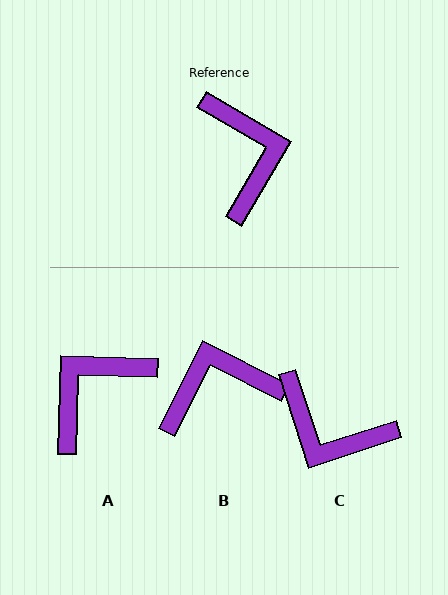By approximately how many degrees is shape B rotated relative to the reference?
Approximately 94 degrees counter-clockwise.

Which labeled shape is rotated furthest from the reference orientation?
C, about 132 degrees away.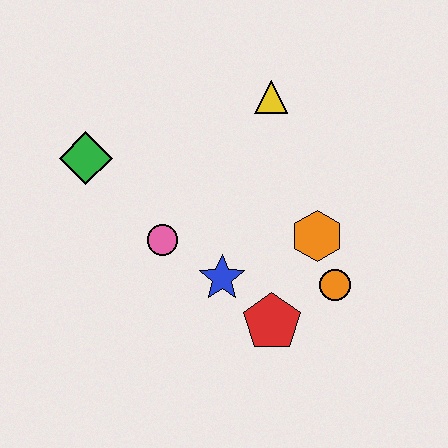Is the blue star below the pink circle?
Yes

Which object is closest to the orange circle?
The orange hexagon is closest to the orange circle.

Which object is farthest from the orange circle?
The green diamond is farthest from the orange circle.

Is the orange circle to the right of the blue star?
Yes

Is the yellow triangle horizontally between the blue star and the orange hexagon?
Yes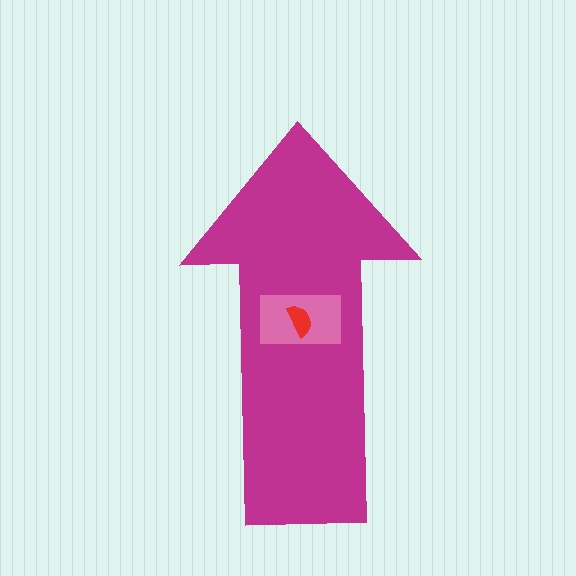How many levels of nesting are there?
3.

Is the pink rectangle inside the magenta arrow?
Yes.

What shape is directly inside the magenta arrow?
The pink rectangle.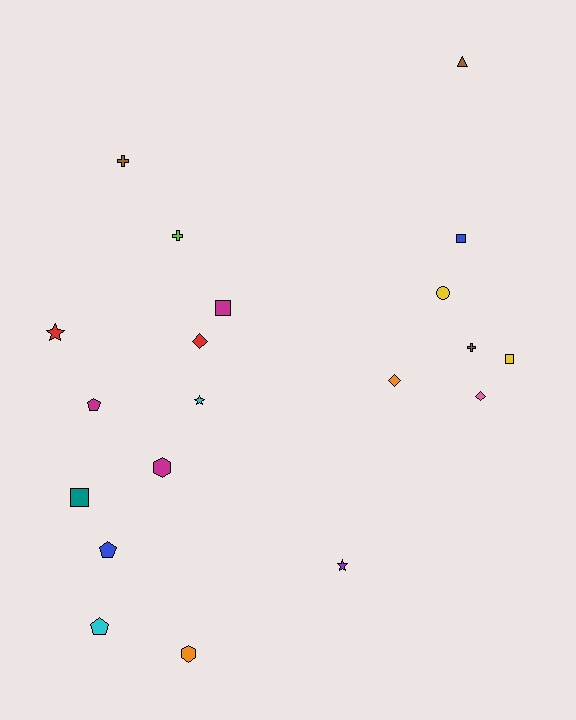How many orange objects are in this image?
There are 2 orange objects.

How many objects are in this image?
There are 20 objects.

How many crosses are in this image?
There are 3 crosses.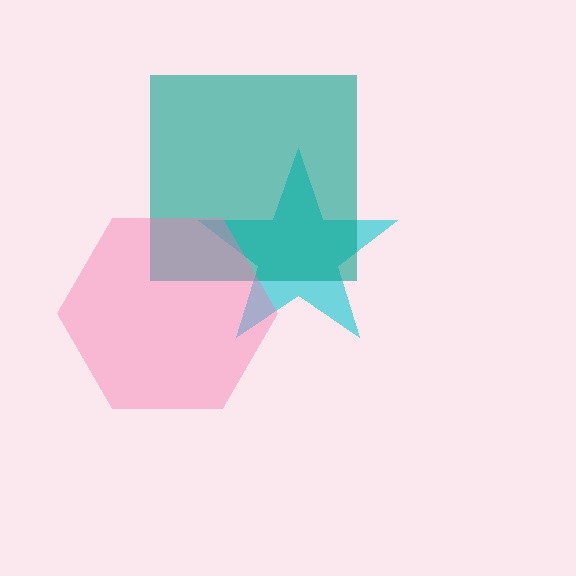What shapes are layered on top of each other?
The layered shapes are: a cyan star, a teal square, a pink hexagon.